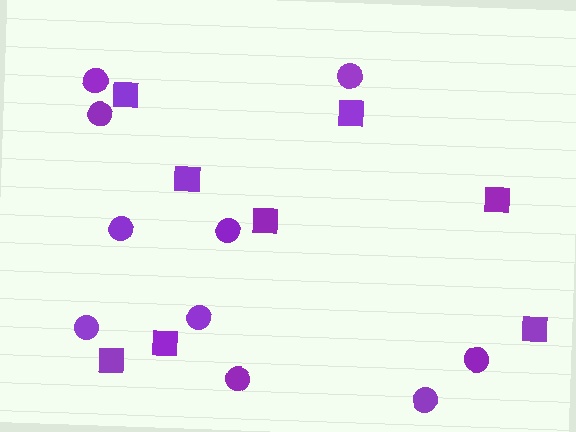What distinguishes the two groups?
There are 2 groups: one group of squares (8) and one group of circles (10).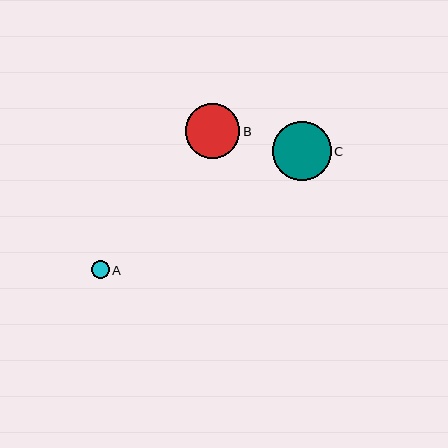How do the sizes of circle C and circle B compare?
Circle C and circle B are approximately the same size.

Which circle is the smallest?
Circle A is the smallest with a size of approximately 18 pixels.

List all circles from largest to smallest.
From largest to smallest: C, B, A.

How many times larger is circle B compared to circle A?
Circle B is approximately 3.0 times the size of circle A.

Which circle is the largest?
Circle C is the largest with a size of approximately 59 pixels.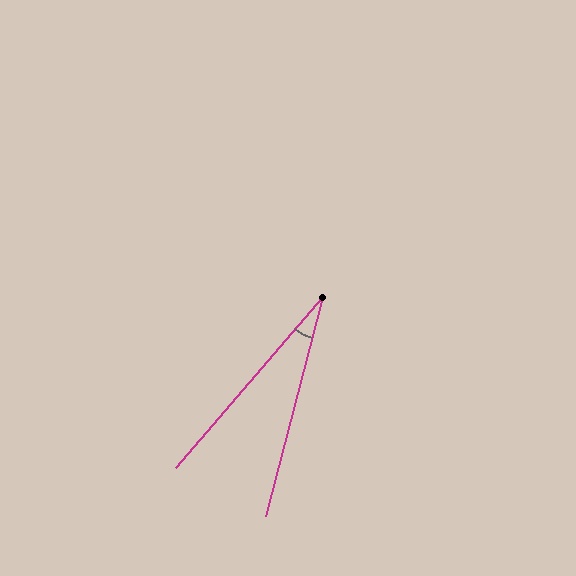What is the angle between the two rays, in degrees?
Approximately 26 degrees.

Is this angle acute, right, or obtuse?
It is acute.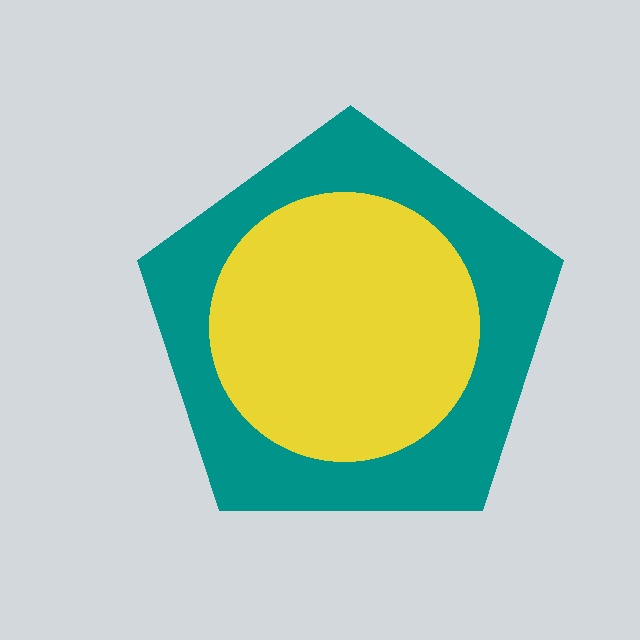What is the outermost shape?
The teal pentagon.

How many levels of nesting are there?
2.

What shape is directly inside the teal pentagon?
The yellow circle.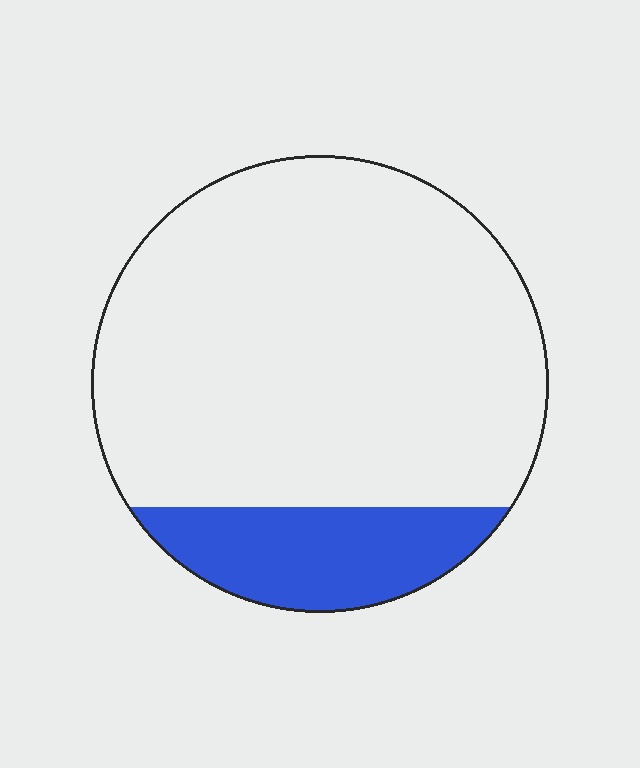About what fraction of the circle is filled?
About one sixth (1/6).